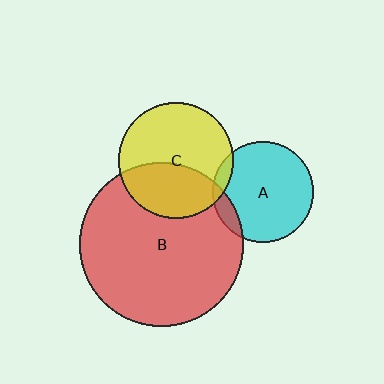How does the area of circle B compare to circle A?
Approximately 2.6 times.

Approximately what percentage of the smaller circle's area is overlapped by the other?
Approximately 5%.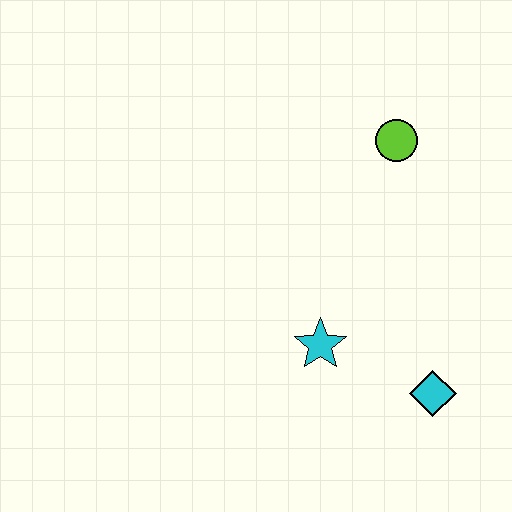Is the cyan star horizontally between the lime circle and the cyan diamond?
No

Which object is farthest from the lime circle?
The cyan diamond is farthest from the lime circle.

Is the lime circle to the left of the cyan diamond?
Yes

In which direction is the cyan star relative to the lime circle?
The cyan star is below the lime circle.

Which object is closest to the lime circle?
The cyan star is closest to the lime circle.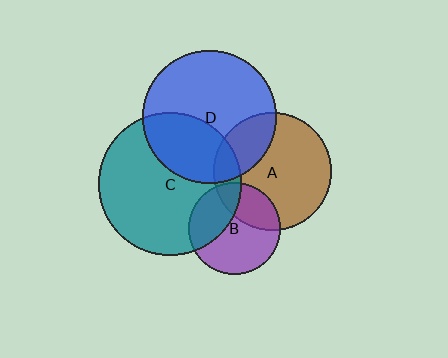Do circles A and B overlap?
Yes.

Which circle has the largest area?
Circle C (teal).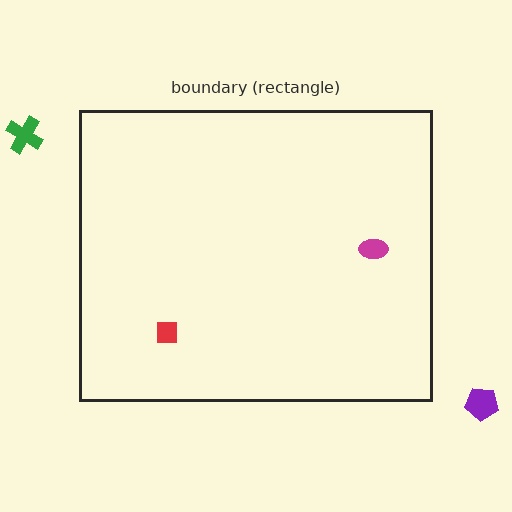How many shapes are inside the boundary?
2 inside, 2 outside.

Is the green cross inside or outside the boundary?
Outside.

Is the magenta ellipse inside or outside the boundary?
Inside.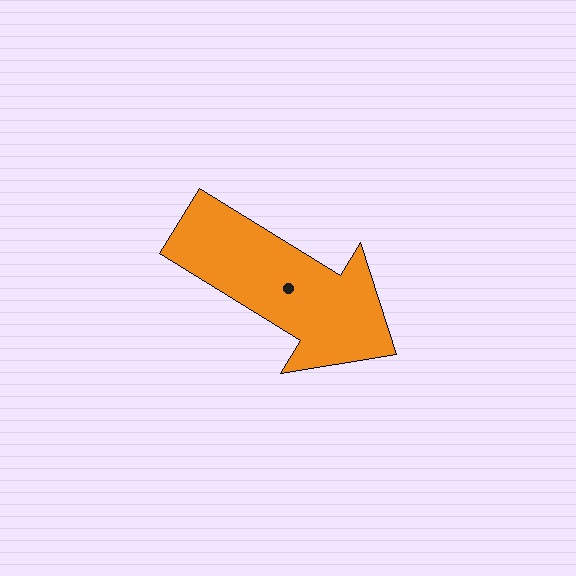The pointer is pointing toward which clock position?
Roughly 4 o'clock.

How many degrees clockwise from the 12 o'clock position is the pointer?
Approximately 122 degrees.